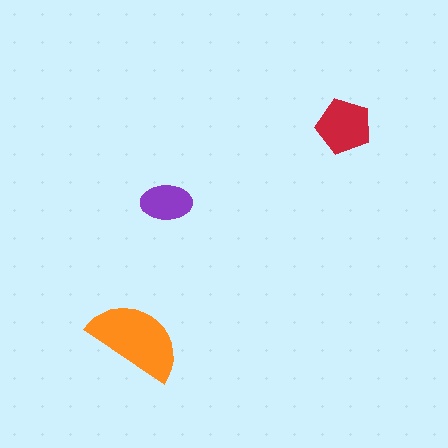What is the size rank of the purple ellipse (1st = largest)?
3rd.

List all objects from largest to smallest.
The orange semicircle, the red pentagon, the purple ellipse.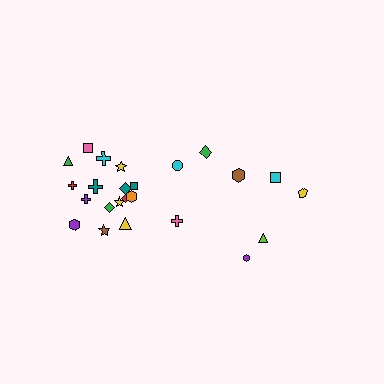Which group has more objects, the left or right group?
The left group.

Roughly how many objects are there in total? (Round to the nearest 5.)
Roughly 25 objects in total.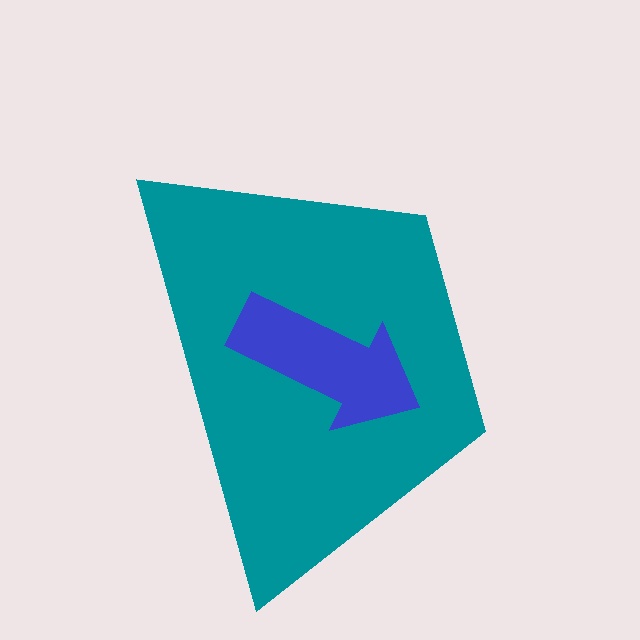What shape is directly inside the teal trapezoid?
The blue arrow.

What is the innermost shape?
The blue arrow.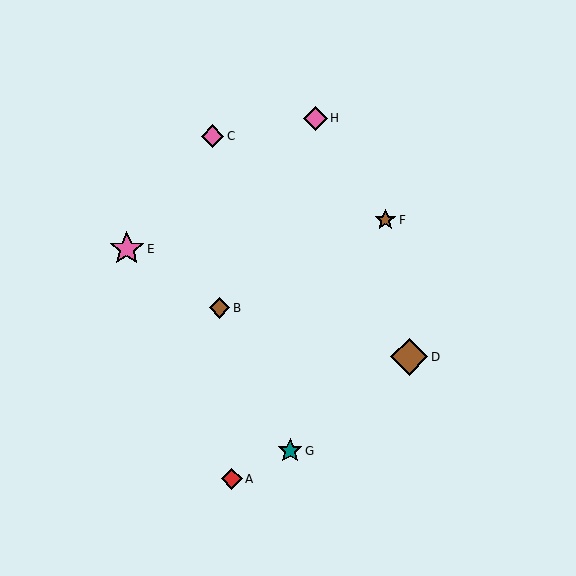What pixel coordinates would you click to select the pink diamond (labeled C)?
Click at (213, 136) to select the pink diamond C.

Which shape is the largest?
The brown diamond (labeled D) is the largest.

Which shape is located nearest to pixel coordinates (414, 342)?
The brown diamond (labeled D) at (409, 357) is nearest to that location.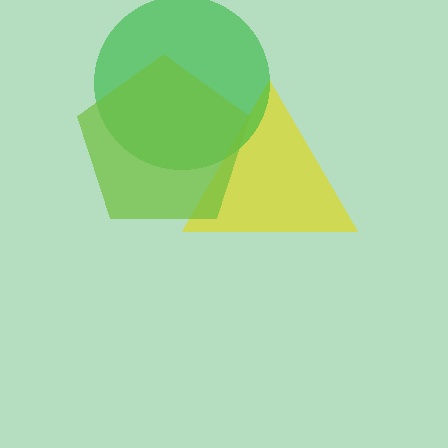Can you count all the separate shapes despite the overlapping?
Yes, there are 3 separate shapes.